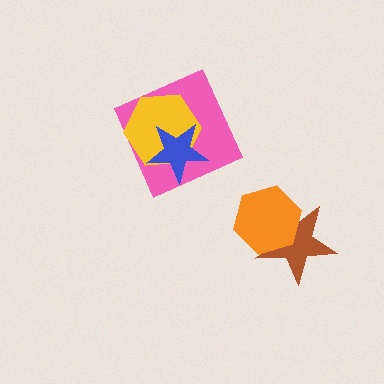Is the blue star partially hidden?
No, no other shape covers it.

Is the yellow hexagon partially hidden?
Yes, it is partially covered by another shape.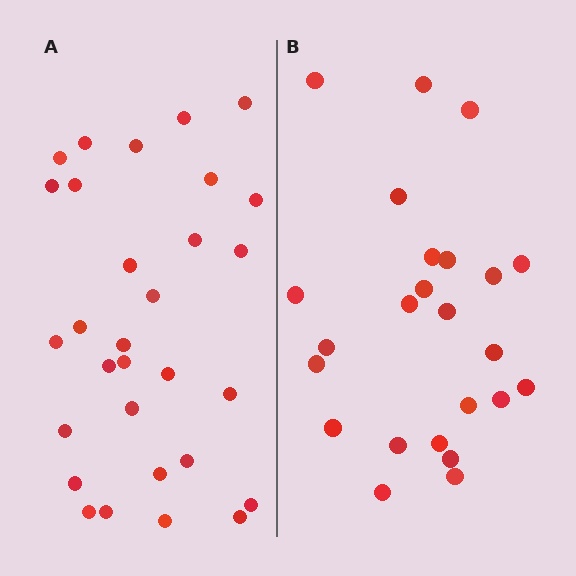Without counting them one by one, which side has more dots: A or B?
Region A (the left region) has more dots.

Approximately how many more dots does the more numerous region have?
Region A has about 6 more dots than region B.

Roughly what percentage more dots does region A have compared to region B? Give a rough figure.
About 25% more.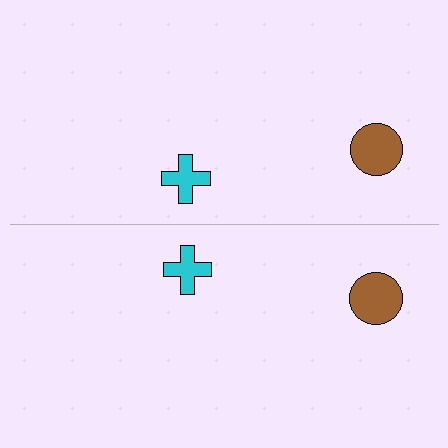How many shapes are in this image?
There are 4 shapes in this image.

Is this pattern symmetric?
Yes, this pattern has bilateral (reflection) symmetry.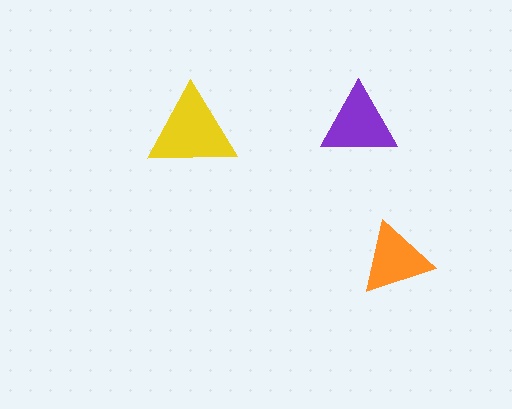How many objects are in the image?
There are 3 objects in the image.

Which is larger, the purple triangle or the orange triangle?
The purple one.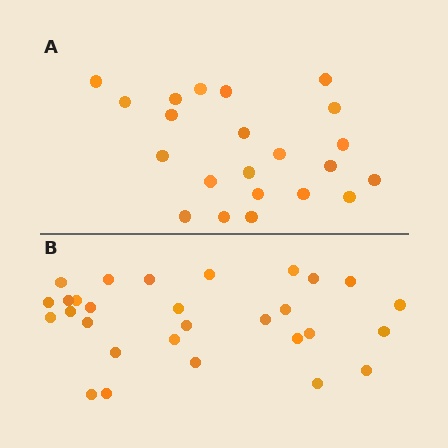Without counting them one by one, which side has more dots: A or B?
Region B (the bottom region) has more dots.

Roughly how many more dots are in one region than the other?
Region B has roughly 8 or so more dots than region A.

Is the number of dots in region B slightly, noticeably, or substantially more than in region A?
Region B has noticeably more, but not dramatically so. The ratio is roughly 1.3 to 1.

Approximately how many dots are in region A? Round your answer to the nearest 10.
About 20 dots. (The exact count is 22, which rounds to 20.)